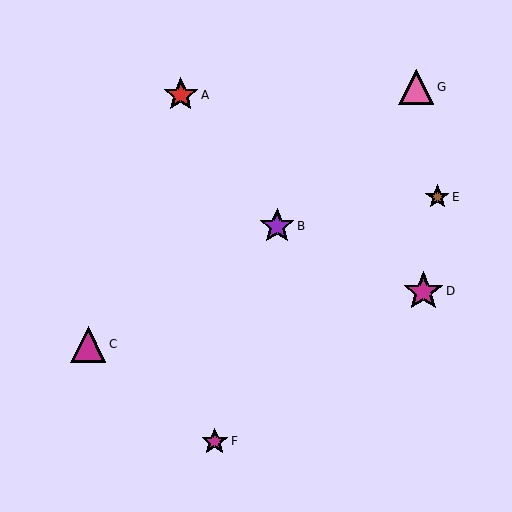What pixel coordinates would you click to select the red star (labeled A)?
Click at (181, 95) to select the red star A.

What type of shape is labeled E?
Shape E is a brown star.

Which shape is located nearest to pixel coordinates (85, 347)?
The magenta triangle (labeled C) at (88, 344) is nearest to that location.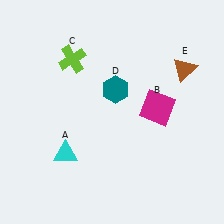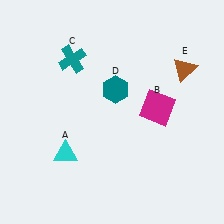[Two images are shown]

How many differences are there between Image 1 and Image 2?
There is 1 difference between the two images.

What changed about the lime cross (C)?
In Image 1, C is lime. In Image 2, it changed to teal.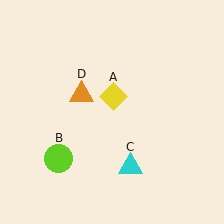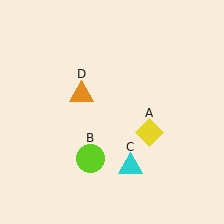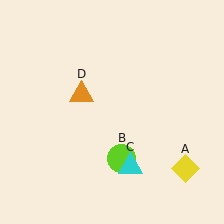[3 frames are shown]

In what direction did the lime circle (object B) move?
The lime circle (object B) moved right.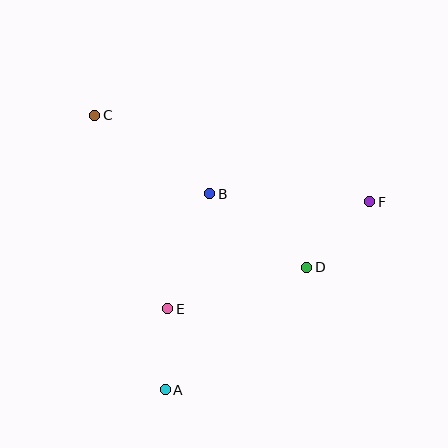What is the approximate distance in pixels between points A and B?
The distance between A and B is approximately 201 pixels.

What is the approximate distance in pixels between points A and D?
The distance between A and D is approximately 187 pixels.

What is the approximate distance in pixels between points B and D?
The distance between B and D is approximately 121 pixels.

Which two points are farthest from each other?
Points C and F are farthest from each other.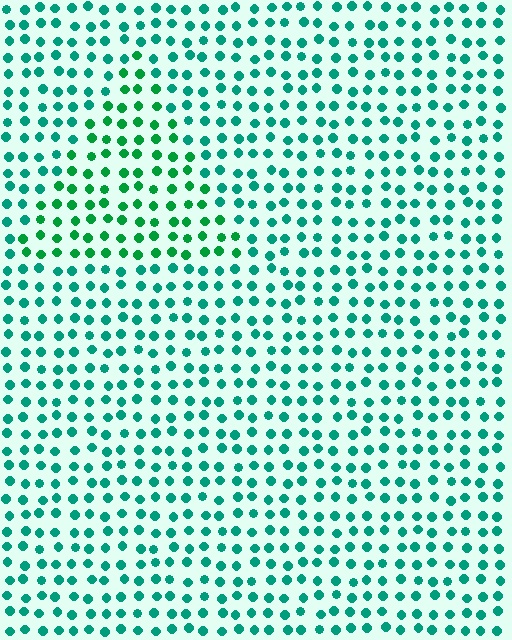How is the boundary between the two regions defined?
The boundary is defined purely by a slight shift in hue (about 26 degrees). Spacing, size, and orientation are identical on both sides.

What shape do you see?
I see a triangle.